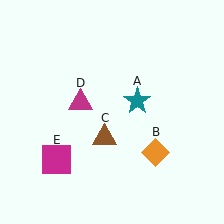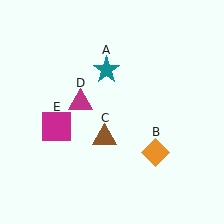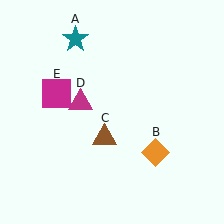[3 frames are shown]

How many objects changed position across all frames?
2 objects changed position: teal star (object A), magenta square (object E).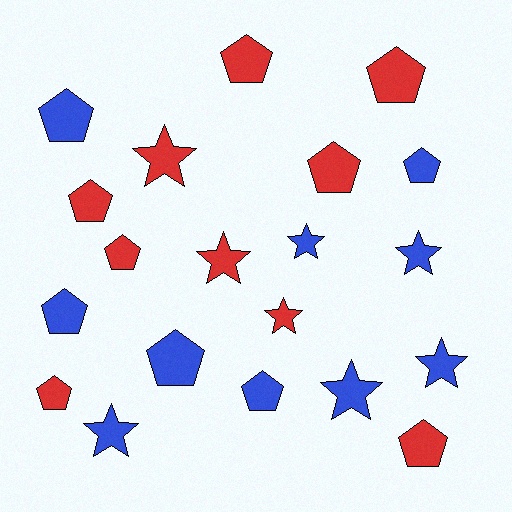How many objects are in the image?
There are 20 objects.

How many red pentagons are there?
There are 7 red pentagons.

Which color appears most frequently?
Red, with 10 objects.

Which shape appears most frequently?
Pentagon, with 12 objects.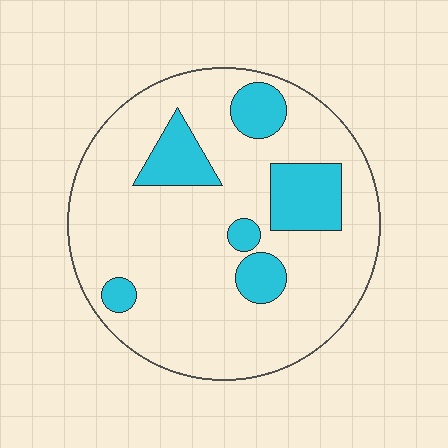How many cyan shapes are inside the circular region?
6.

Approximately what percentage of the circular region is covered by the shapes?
Approximately 20%.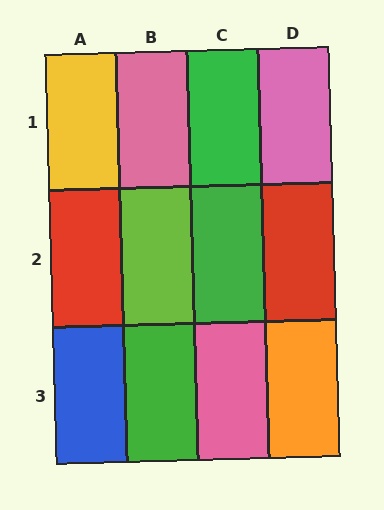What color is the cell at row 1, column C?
Green.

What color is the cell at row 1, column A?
Yellow.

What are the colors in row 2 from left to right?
Red, lime, green, red.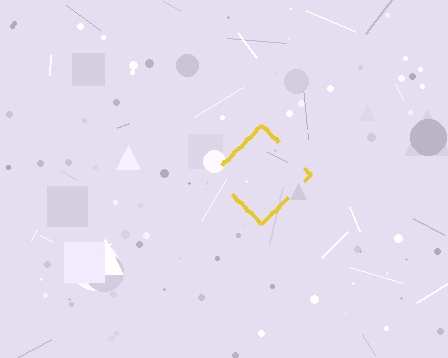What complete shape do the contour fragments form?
The contour fragments form a diamond.